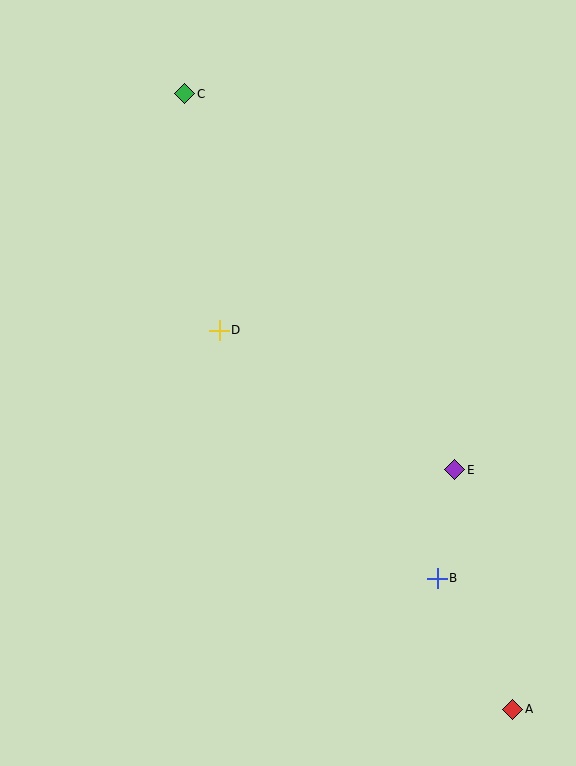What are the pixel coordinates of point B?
Point B is at (437, 578).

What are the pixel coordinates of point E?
Point E is at (455, 470).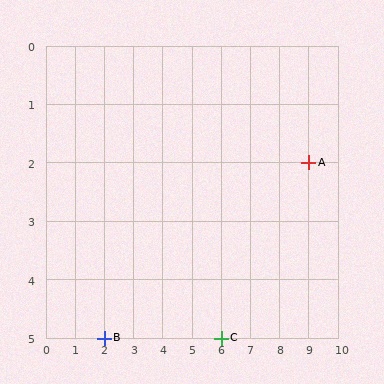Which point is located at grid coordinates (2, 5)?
Point B is at (2, 5).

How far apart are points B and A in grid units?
Points B and A are 7 columns and 3 rows apart (about 7.6 grid units diagonally).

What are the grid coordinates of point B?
Point B is at grid coordinates (2, 5).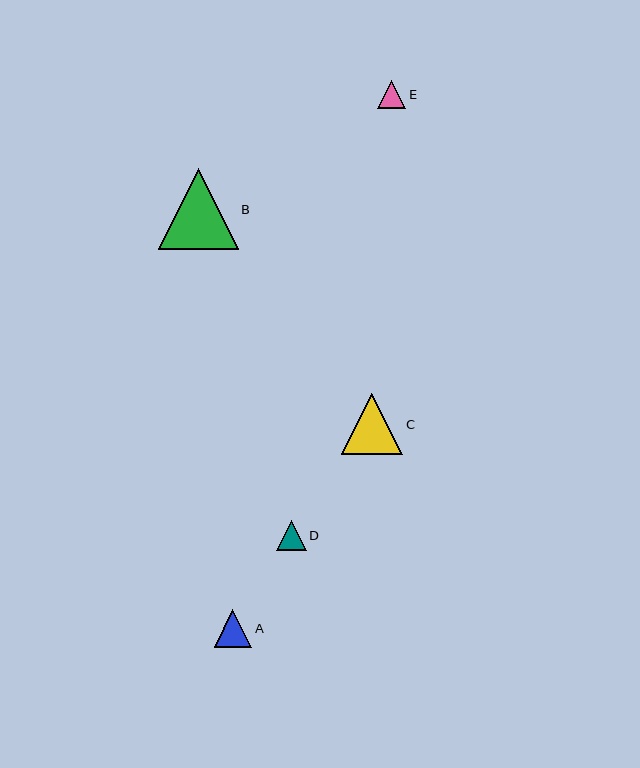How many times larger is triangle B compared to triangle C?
Triangle B is approximately 1.3 times the size of triangle C.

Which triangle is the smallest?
Triangle E is the smallest with a size of approximately 28 pixels.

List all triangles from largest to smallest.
From largest to smallest: B, C, A, D, E.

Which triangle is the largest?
Triangle B is the largest with a size of approximately 80 pixels.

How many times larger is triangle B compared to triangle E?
Triangle B is approximately 2.9 times the size of triangle E.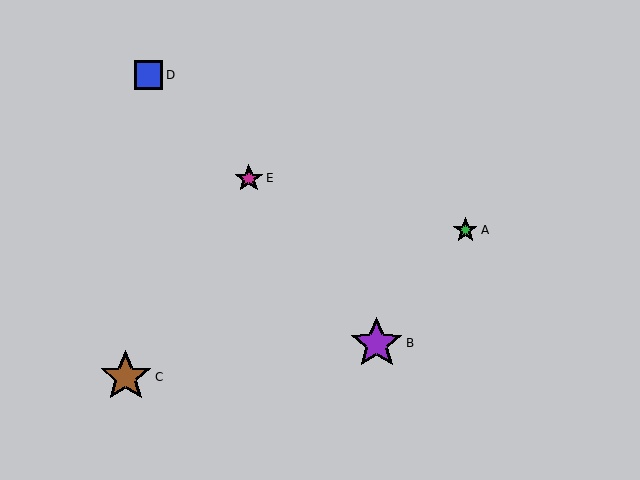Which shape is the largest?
The purple star (labeled B) is the largest.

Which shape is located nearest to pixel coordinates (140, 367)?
The brown star (labeled C) at (126, 377) is nearest to that location.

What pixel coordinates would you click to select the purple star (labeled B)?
Click at (377, 343) to select the purple star B.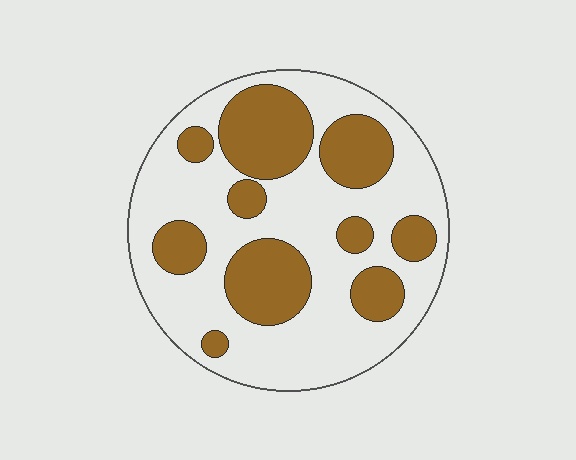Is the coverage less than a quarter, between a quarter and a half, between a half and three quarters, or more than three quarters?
Between a quarter and a half.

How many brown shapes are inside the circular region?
10.